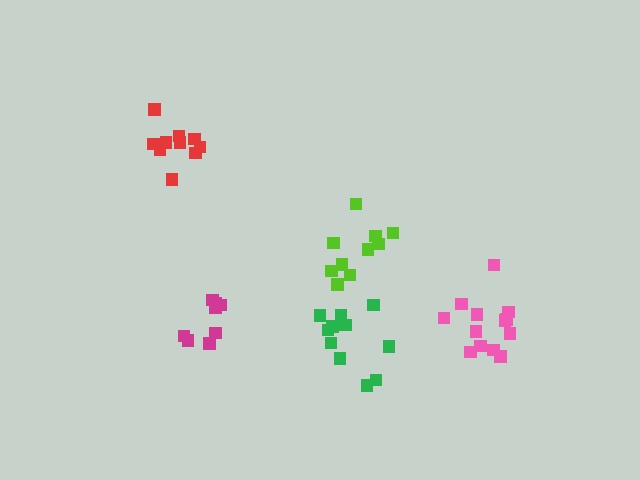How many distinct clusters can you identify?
There are 5 distinct clusters.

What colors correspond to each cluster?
The clusters are colored: green, red, lime, pink, magenta.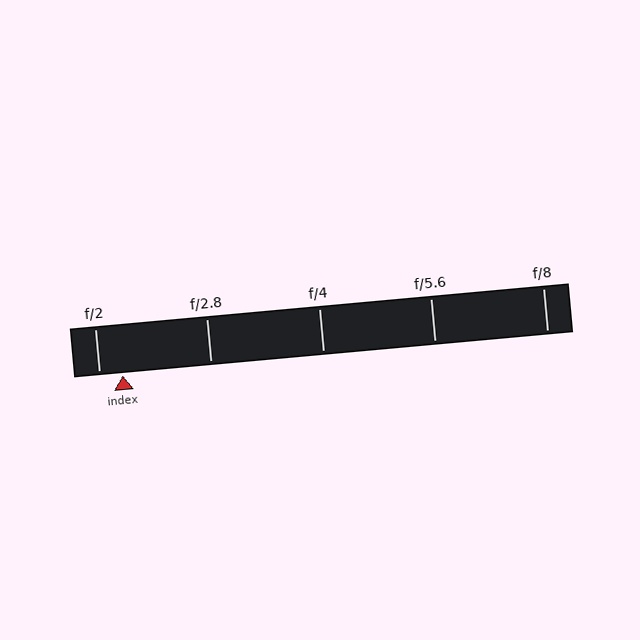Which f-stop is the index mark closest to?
The index mark is closest to f/2.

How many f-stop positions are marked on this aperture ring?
There are 5 f-stop positions marked.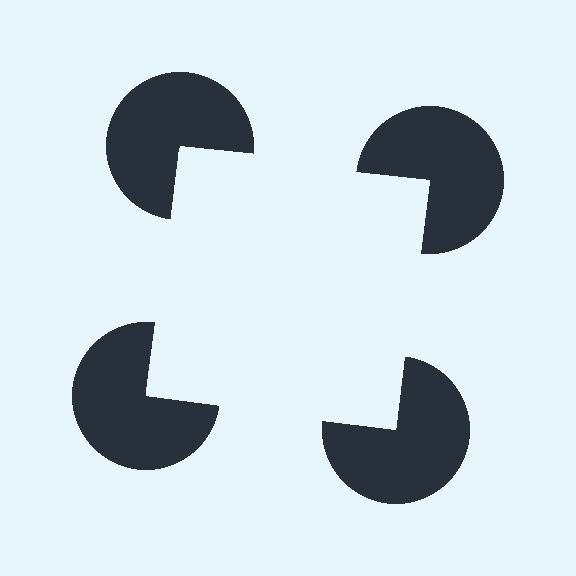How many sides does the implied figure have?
4 sides.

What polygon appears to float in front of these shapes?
An illusory square — its edges are inferred from the aligned wedge cuts in the pac-man discs, not physically drawn.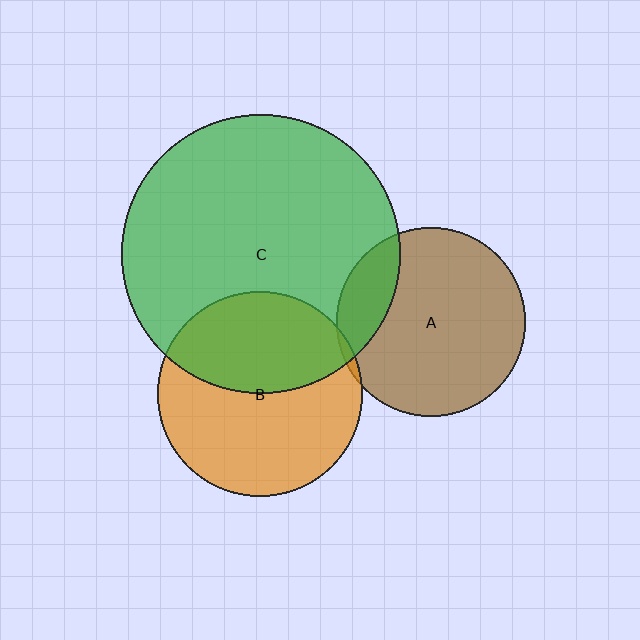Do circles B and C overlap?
Yes.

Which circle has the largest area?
Circle C (green).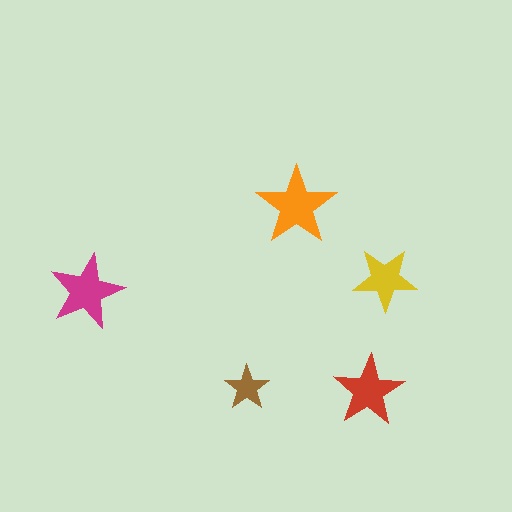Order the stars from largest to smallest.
the orange one, the magenta one, the red one, the yellow one, the brown one.